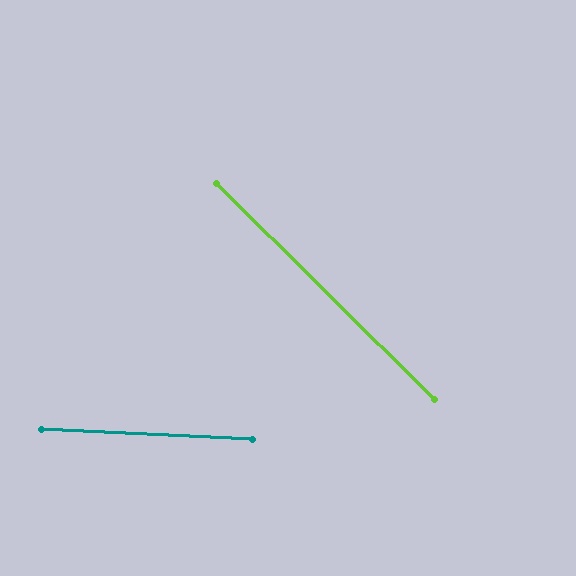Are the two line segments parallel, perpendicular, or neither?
Neither parallel nor perpendicular — they differ by about 42°.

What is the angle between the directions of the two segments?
Approximately 42 degrees.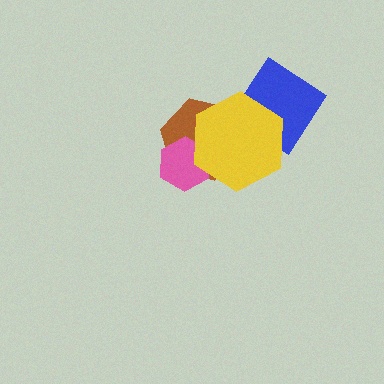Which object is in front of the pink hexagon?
The yellow hexagon is in front of the pink hexagon.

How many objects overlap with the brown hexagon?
2 objects overlap with the brown hexagon.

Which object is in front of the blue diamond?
The yellow hexagon is in front of the blue diamond.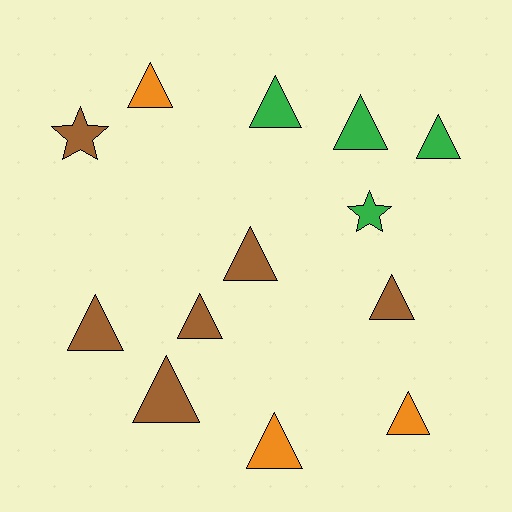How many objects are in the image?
There are 13 objects.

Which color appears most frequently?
Brown, with 6 objects.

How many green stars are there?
There is 1 green star.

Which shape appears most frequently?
Triangle, with 11 objects.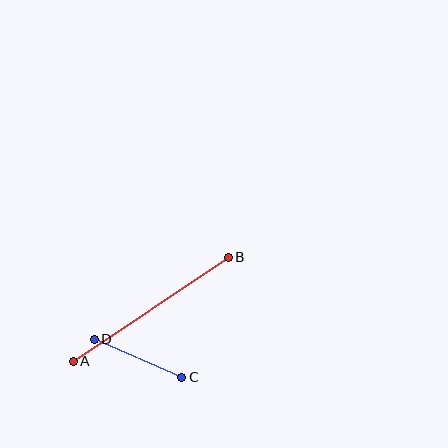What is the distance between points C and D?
The distance is approximately 95 pixels.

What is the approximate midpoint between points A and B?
The midpoint is at approximately (151, 309) pixels.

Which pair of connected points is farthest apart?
Points A and B are farthest apart.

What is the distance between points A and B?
The distance is approximately 187 pixels.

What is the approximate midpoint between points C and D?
The midpoint is at approximately (138, 358) pixels.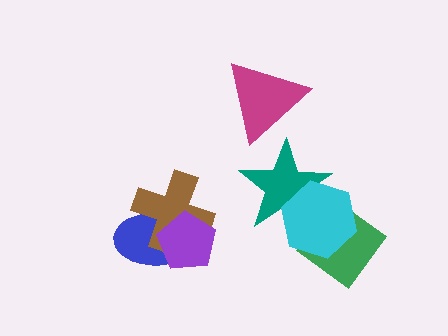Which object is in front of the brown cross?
The purple pentagon is in front of the brown cross.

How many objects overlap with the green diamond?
2 objects overlap with the green diamond.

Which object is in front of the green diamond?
The cyan hexagon is in front of the green diamond.